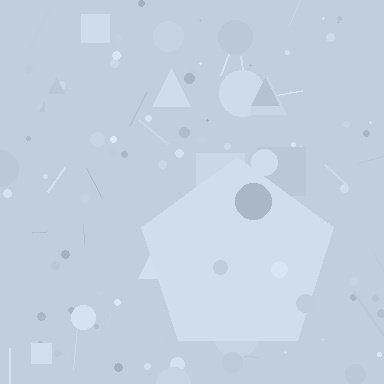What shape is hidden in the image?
A pentagon is hidden in the image.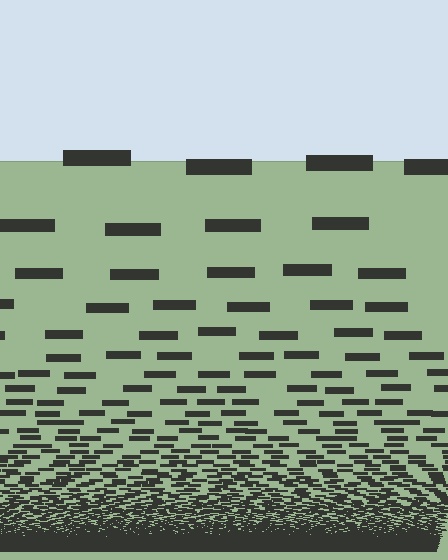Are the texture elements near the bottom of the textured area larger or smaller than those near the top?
Smaller. The gradient is inverted — elements near the bottom are smaller and denser.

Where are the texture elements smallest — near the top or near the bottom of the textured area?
Near the bottom.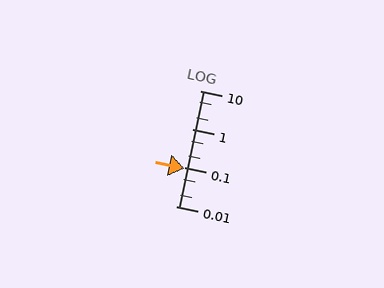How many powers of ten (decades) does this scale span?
The scale spans 3 decades, from 0.01 to 10.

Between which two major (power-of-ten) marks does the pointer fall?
The pointer is between 0.01 and 0.1.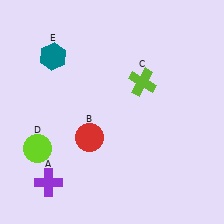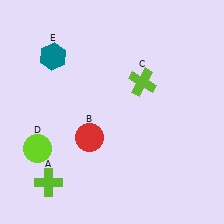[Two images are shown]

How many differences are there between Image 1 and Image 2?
There is 1 difference between the two images.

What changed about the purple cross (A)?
In Image 1, A is purple. In Image 2, it changed to lime.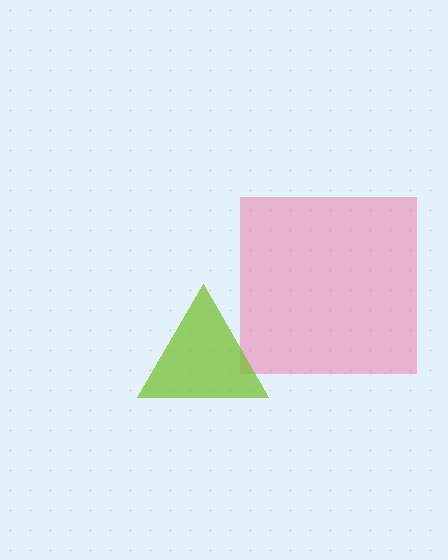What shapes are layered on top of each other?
The layered shapes are: a pink square, a lime triangle.